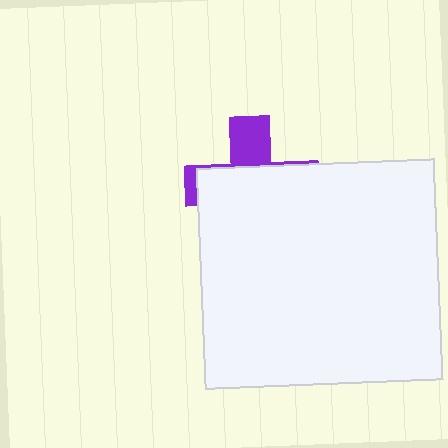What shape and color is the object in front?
The object in front is a white rectangle.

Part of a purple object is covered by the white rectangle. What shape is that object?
It is a cross.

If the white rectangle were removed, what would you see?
You would see the complete purple cross.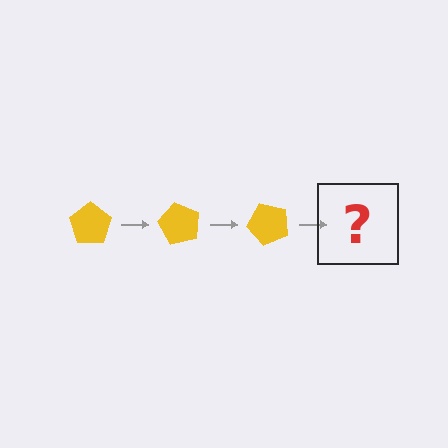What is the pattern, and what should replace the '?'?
The pattern is that the pentagon rotates 60 degrees each step. The '?' should be a yellow pentagon rotated 180 degrees.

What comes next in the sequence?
The next element should be a yellow pentagon rotated 180 degrees.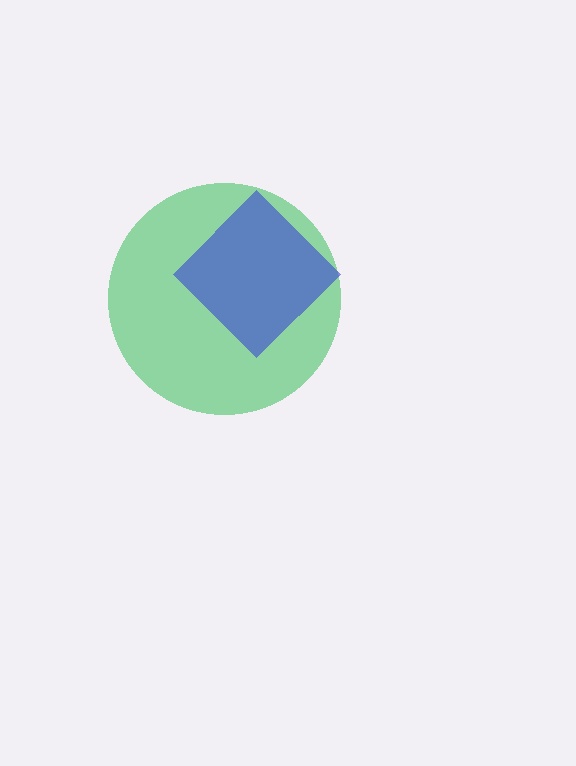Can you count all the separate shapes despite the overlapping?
Yes, there are 2 separate shapes.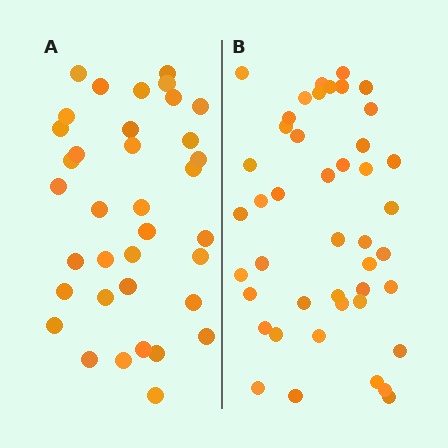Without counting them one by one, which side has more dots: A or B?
Region B (the right region) has more dots.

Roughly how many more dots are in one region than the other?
Region B has roughly 8 or so more dots than region A.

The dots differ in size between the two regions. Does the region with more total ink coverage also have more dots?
No. Region A has more total ink coverage because its dots are larger, but region B actually contains more individual dots. Total area can be misleading — the number of items is what matters here.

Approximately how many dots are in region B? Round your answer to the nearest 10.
About 40 dots. (The exact count is 44, which rounds to 40.)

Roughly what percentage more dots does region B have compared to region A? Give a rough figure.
About 20% more.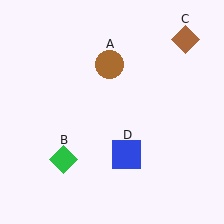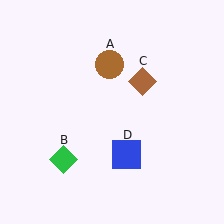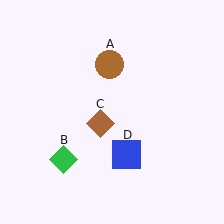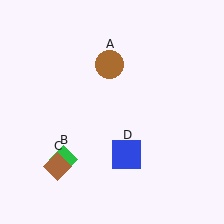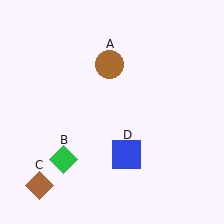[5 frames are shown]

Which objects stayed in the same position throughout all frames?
Brown circle (object A) and green diamond (object B) and blue square (object D) remained stationary.